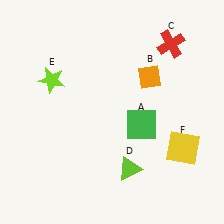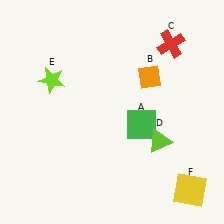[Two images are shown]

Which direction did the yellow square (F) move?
The yellow square (F) moved down.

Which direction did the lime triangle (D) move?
The lime triangle (D) moved right.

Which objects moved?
The objects that moved are: the lime triangle (D), the yellow square (F).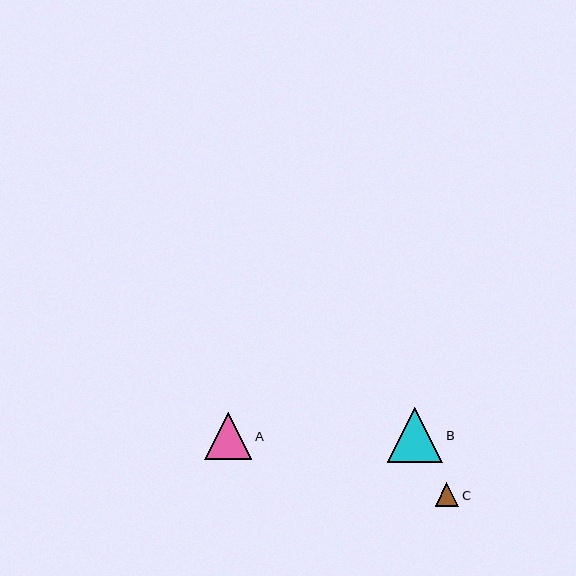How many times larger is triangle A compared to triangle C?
Triangle A is approximately 2.0 times the size of triangle C.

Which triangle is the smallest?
Triangle C is the smallest with a size of approximately 23 pixels.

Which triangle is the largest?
Triangle B is the largest with a size of approximately 56 pixels.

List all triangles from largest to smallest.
From largest to smallest: B, A, C.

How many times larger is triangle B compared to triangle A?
Triangle B is approximately 1.2 times the size of triangle A.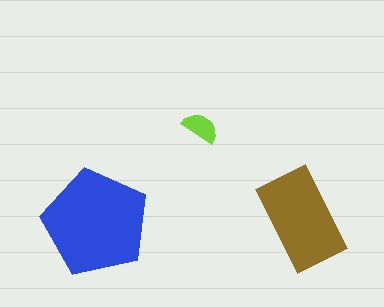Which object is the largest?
The blue pentagon.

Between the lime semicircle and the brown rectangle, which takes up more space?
The brown rectangle.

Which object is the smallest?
The lime semicircle.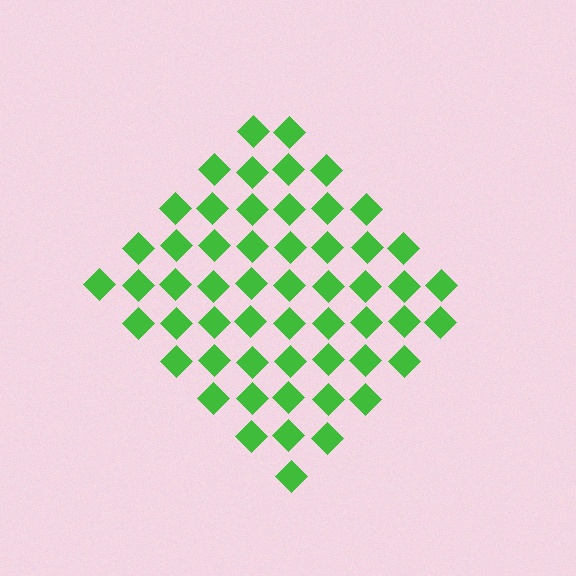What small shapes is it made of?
It is made of small diamonds.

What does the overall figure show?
The overall figure shows a diamond.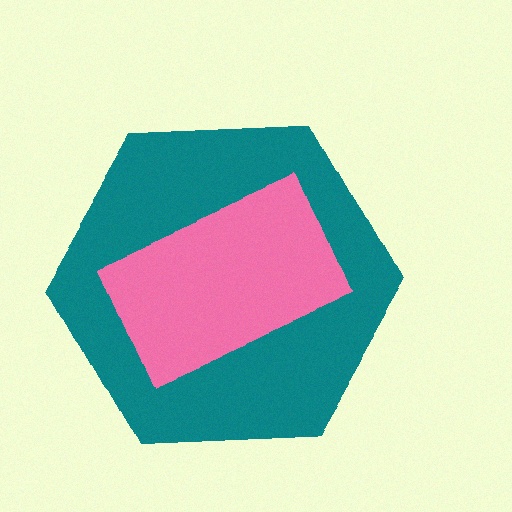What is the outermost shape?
The teal hexagon.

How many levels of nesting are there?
2.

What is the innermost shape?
The pink rectangle.